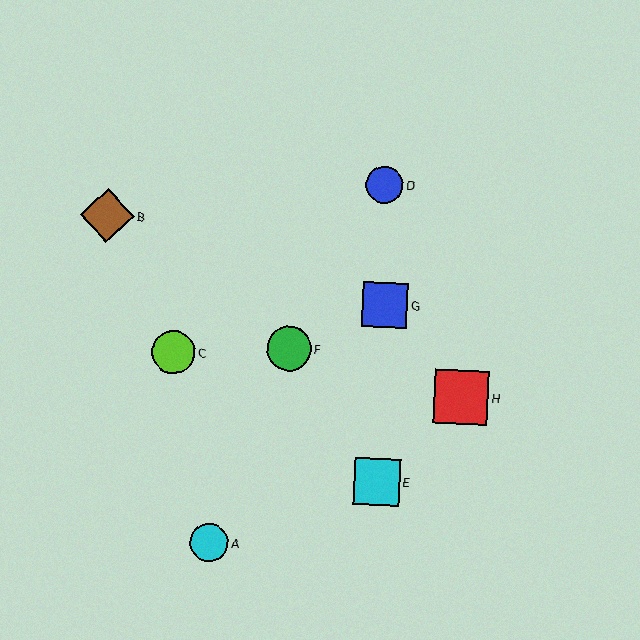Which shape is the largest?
The red square (labeled H) is the largest.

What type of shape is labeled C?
Shape C is a lime circle.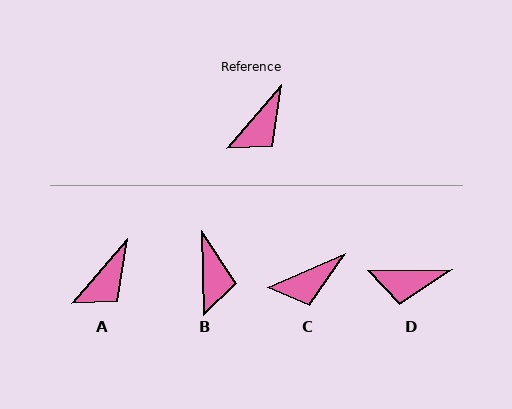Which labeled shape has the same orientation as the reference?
A.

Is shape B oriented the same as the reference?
No, it is off by about 42 degrees.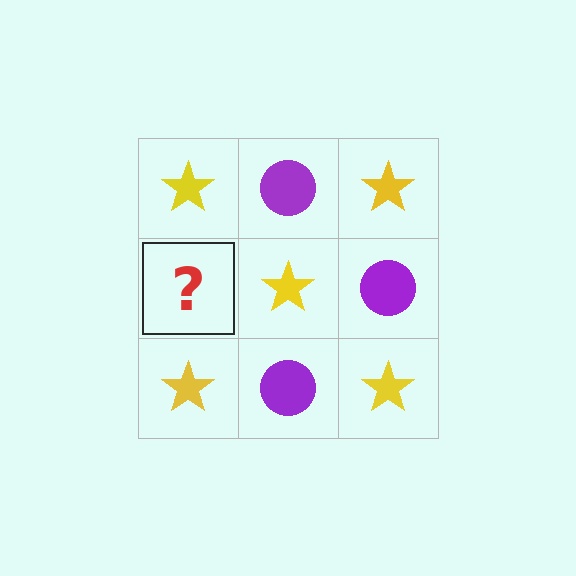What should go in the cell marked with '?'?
The missing cell should contain a purple circle.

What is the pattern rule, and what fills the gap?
The rule is that it alternates yellow star and purple circle in a checkerboard pattern. The gap should be filled with a purple circle.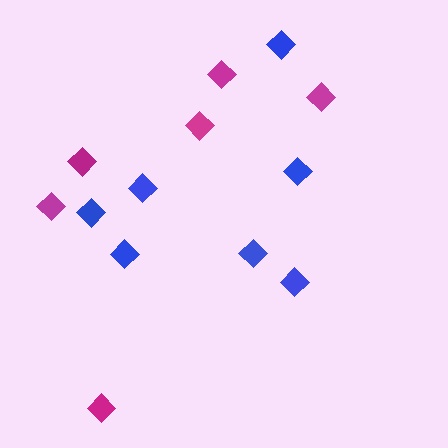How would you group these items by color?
There are 2 groups: one group of blue diamonds (7) and one group of magenta diamonds (6).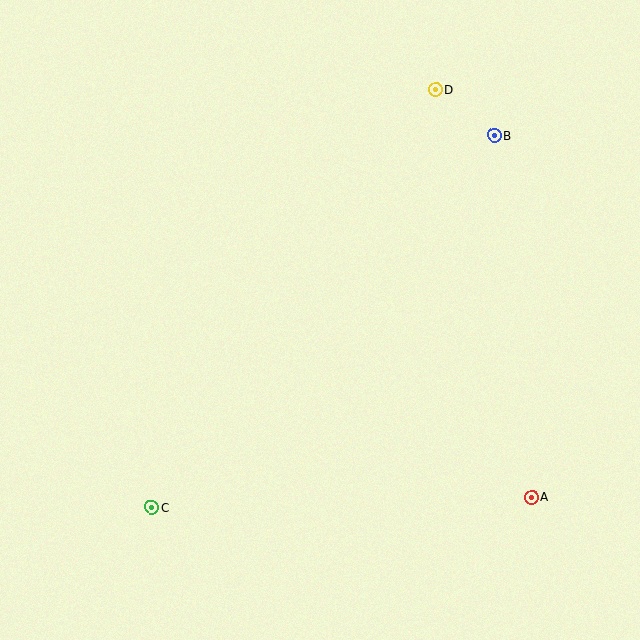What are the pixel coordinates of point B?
Point B is at (494, 135).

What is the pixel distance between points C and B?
The distance between C and B is 506 pixels.